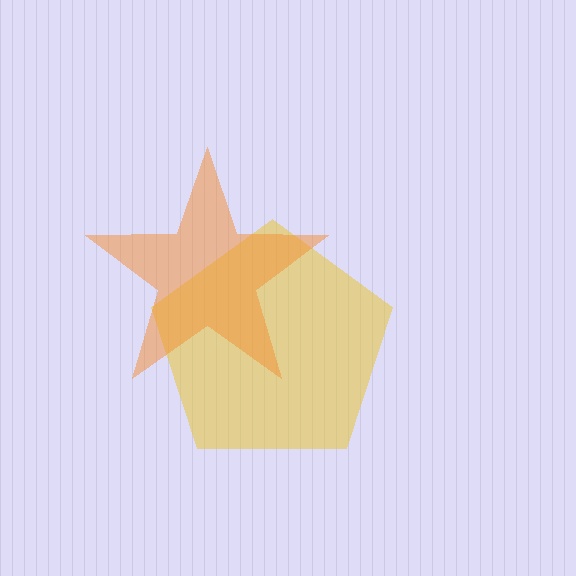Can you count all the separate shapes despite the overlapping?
Yes, there are 2 separate shapes.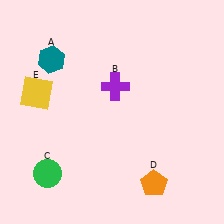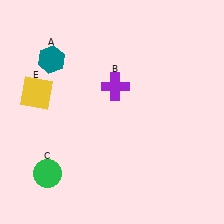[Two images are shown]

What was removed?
The orange pentagon (D) was removed in Image 2.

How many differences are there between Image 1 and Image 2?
There is 1 difference between the two images.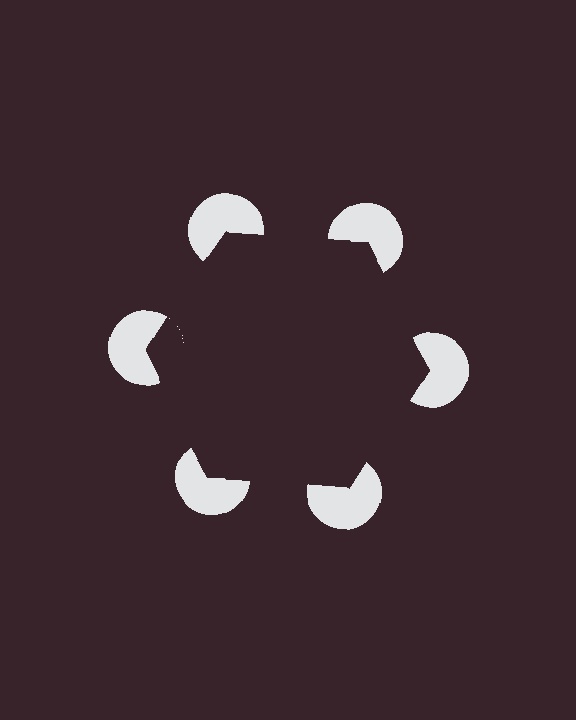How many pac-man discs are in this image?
There are 6 — one at each vertex of the illusory hexagon.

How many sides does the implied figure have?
6 sides.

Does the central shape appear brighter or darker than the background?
It typically appears slightly darker than the background, even though no actual brightness change is drawn.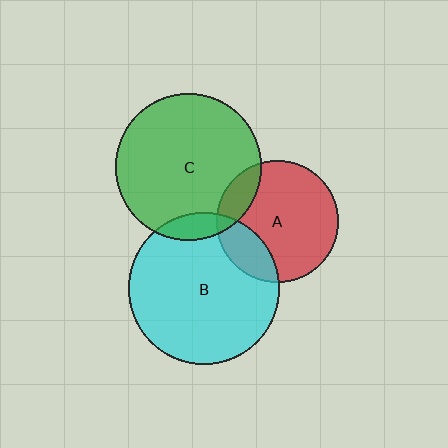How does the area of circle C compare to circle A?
Approximately 1.4 times.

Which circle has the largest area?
Circle B (cyan).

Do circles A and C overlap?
Yes.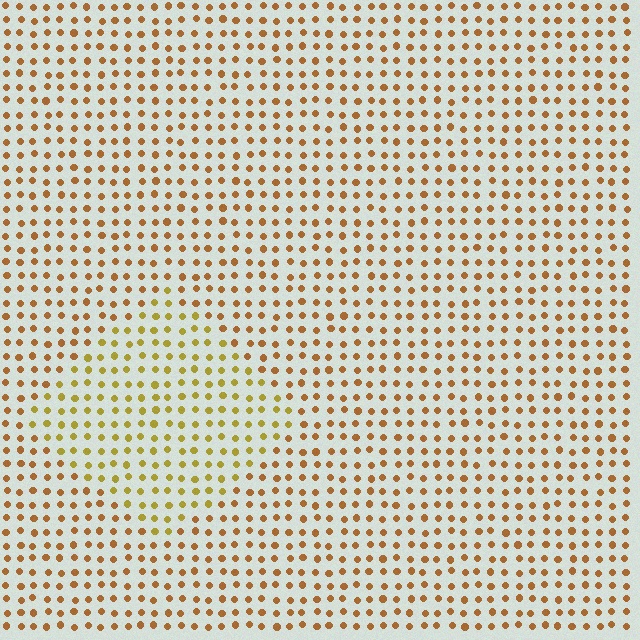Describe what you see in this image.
The image is filled with small brown elements in a uniform arrangement. A diamond-shaped region is visible where the elements are tinted to a slightly different hue, forming a subtle color boundary.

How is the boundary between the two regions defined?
The boundary is defined purely by a slight shift in hue (about 26 degrees). Spacing, size, and orientation are identical on both sides.